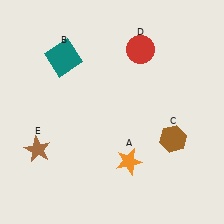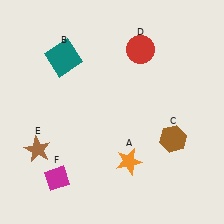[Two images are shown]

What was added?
A magenta diamond (F) was added in Image 2.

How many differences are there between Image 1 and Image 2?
There is 1 difference between the two images.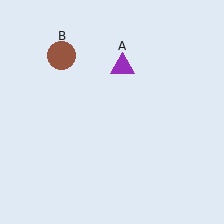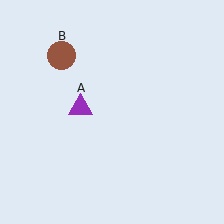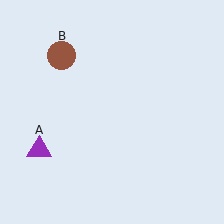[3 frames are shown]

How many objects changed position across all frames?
1 object changed position: purple triangle (object A).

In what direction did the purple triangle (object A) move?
The purple triangle (object A) moved down and to the left.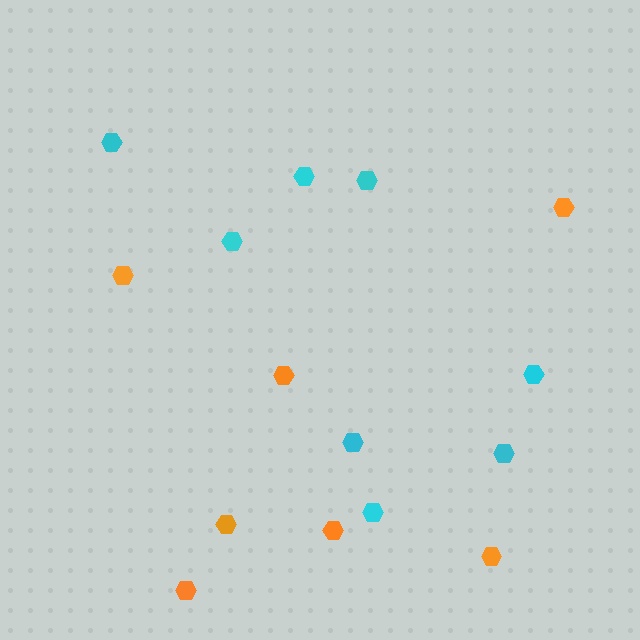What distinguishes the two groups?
There are 2 groups: one group of orange hexagons (7) and one group of cyan hexagons (8).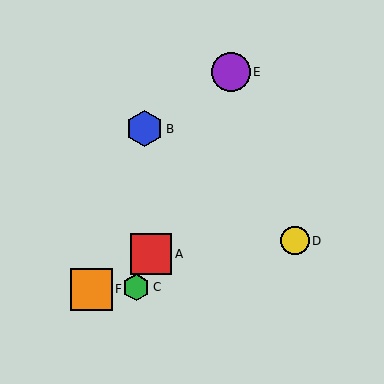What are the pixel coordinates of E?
Object E is at (231, 72).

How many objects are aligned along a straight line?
3 objects (A, C, E) are aligned along a straight line.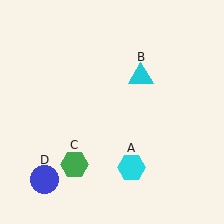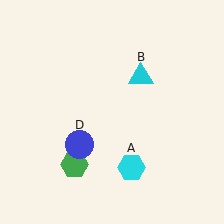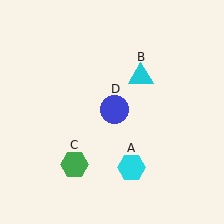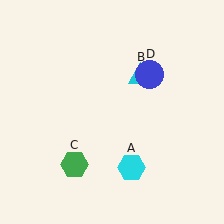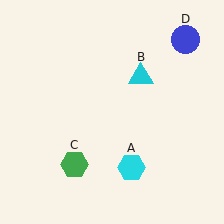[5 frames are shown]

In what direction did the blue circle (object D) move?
The blue circle (object D) moved up and to the right.